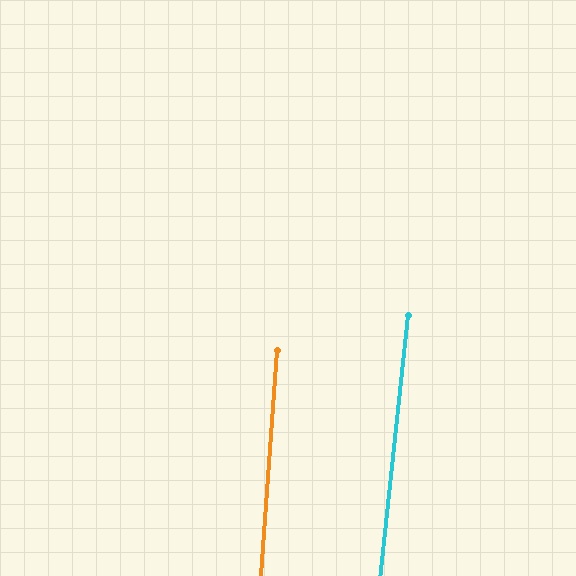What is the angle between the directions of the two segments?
Approximately 2 degrees.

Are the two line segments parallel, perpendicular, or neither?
Parallel — their directions differ by only 2.0°.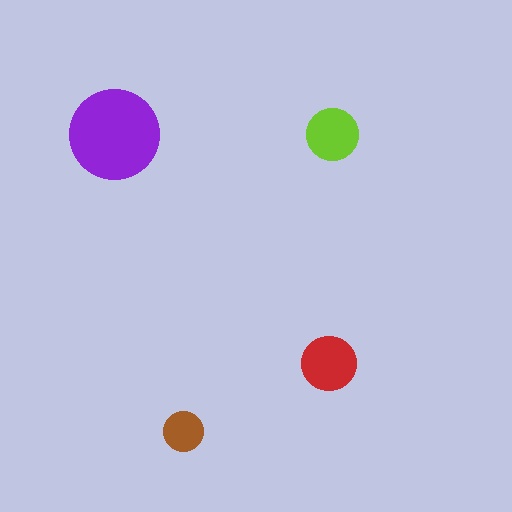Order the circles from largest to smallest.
the purple one, the red one, the lime one, the brown one.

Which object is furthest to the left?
The purple circle is leftmost.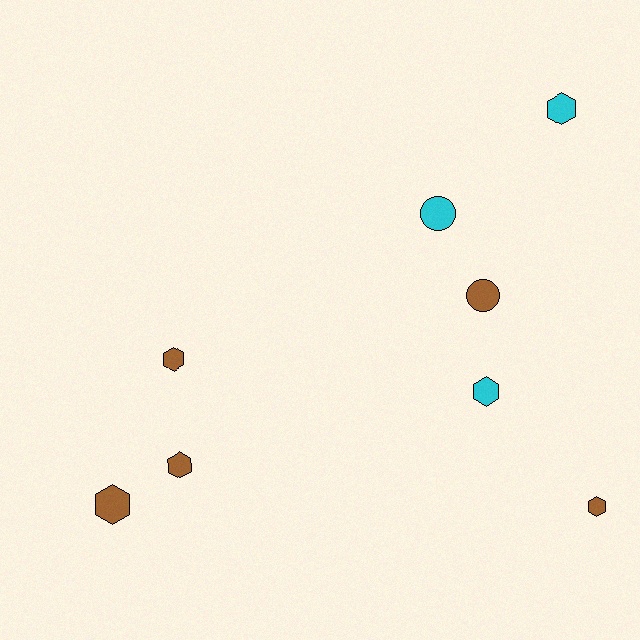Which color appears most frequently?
Brown, with 5 objects.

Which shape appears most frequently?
Hexagon, with 6 objects.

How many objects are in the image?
There are 8 objects.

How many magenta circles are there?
There are no magenta circles.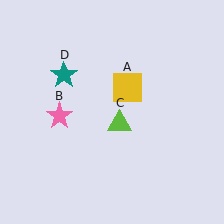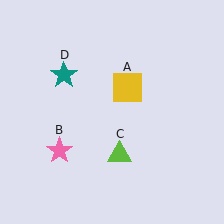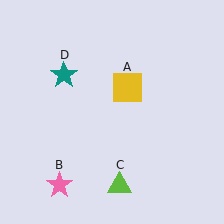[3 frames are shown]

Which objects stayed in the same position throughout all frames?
Yellow square (object A) and teal star (object D) remained stationary.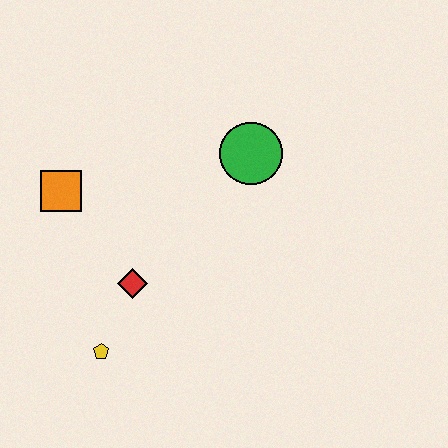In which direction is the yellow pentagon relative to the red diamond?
The yellow pentagon is below the red diamond.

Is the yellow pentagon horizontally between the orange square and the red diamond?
Yes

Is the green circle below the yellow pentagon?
No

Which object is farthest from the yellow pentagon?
The green circle is farthest from the yellow pentagon.